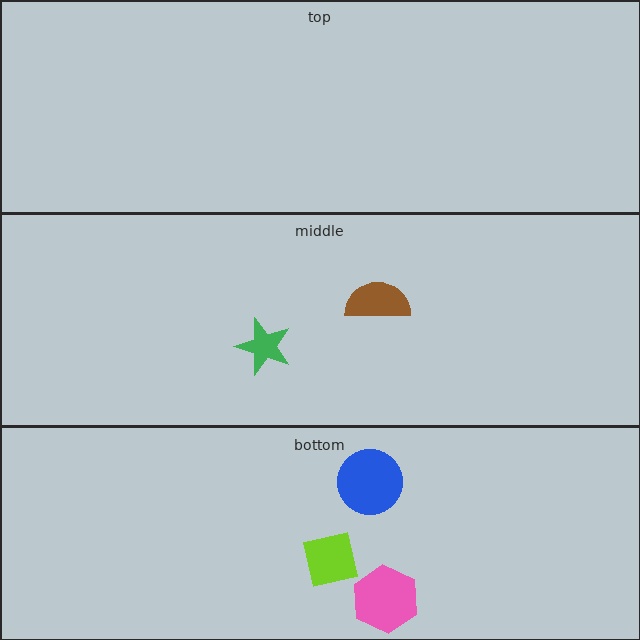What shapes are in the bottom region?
The lime square, the pink hexagon, the blue circle.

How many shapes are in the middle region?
2.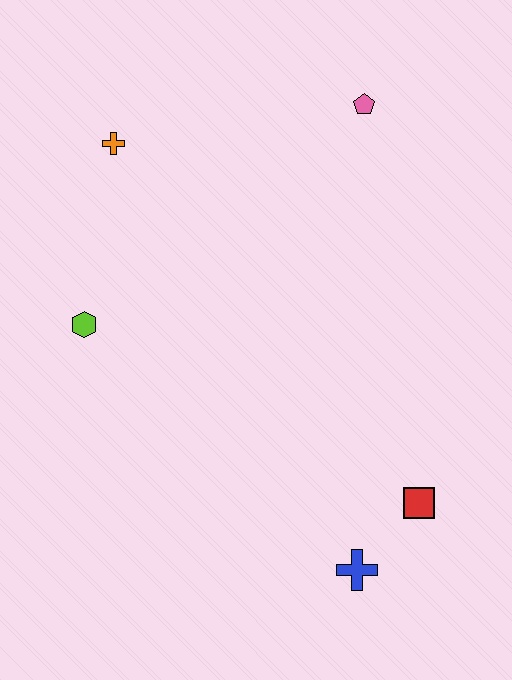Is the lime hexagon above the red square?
Yes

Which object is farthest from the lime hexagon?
The red square is farthest from the lime hexagon.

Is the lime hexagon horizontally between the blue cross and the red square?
No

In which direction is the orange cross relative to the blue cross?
The orange cross is above the blue cross.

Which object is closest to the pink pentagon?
The orange cross is closest to the pink pentagon.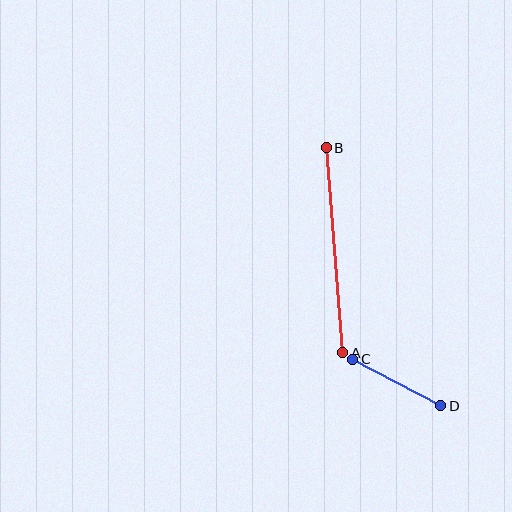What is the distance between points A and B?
The distance is approximately 206 pixels.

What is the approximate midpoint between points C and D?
The midpoint is at approximately (397, 383) pixels.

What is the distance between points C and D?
The distance is approximately 99 pixels.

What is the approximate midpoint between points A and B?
The midpoint is at approximately (334, 250) pixels.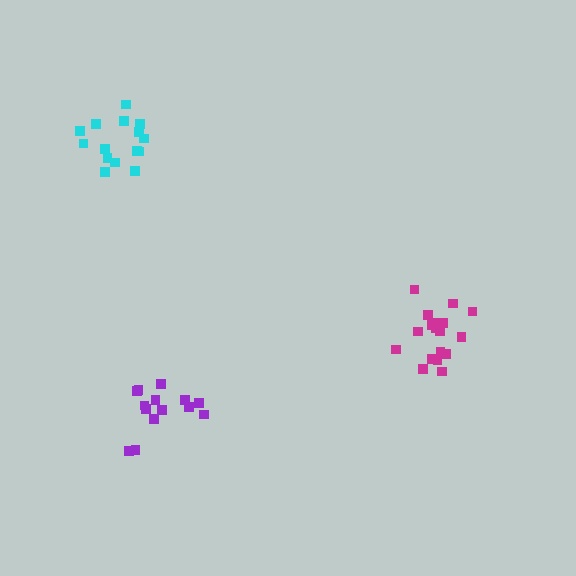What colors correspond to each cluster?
The clusters are colored: purple, magenta, cyan.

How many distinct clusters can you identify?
There are 3 distinct clusters.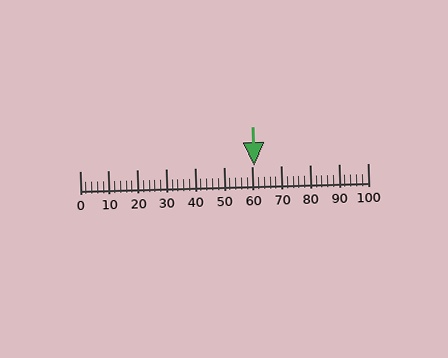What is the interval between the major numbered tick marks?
The major tick marks are spaced 10 units apart.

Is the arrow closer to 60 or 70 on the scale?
The arrow is closer to 60.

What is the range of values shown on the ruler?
The ruler shows values from 0 to 100.